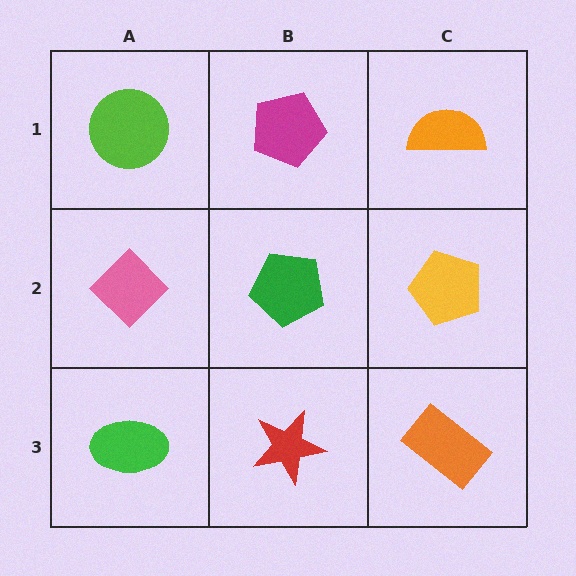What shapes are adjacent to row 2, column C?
An orange semicircle (row 1, column C), an orange rectangle (row 3, column C), a green pentagon (row 2, column B).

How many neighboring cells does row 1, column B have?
3.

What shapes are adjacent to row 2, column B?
A magenta pentagon (row 1, column B), a red star (row 3, column B), a pink diamond (row 2, column A), a yellow pentagon (row 2, column C).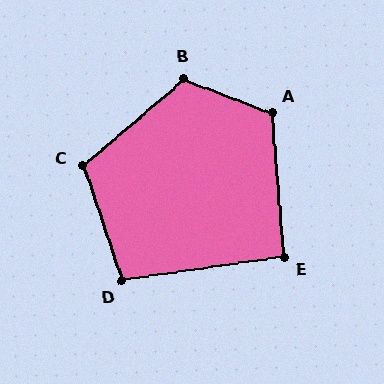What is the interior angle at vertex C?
Approximately 111 degrees (obtuse).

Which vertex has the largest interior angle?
B, at approximately 119 degrees.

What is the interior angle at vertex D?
Approximately 101 degrees (obtuse).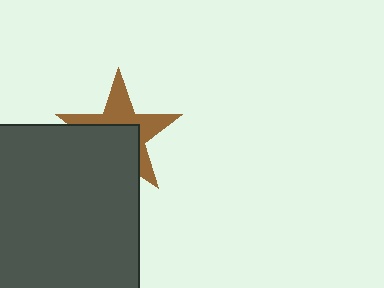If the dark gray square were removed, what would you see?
You would see the complete brown star.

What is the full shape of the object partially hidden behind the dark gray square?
The partially hidden object is a brown star.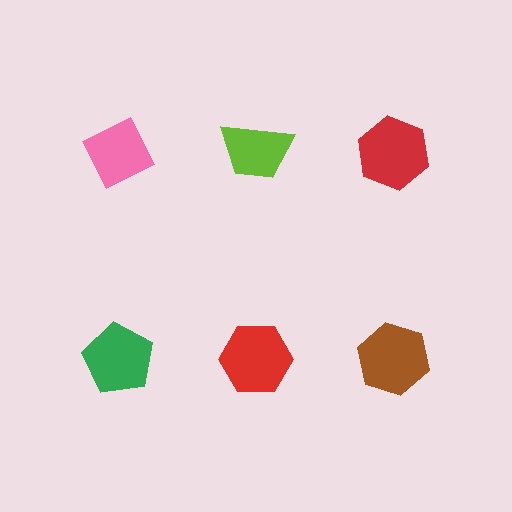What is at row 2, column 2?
A red hexagon.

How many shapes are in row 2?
3 shapes.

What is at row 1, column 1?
A pink diamond.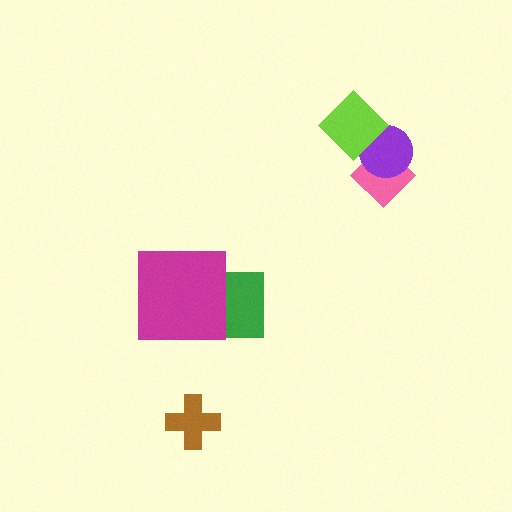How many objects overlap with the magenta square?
1 object overlaps with the magenta square.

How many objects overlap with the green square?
1 object overlaps with the green square.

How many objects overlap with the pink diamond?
2 objects overlap with the pink diamond.